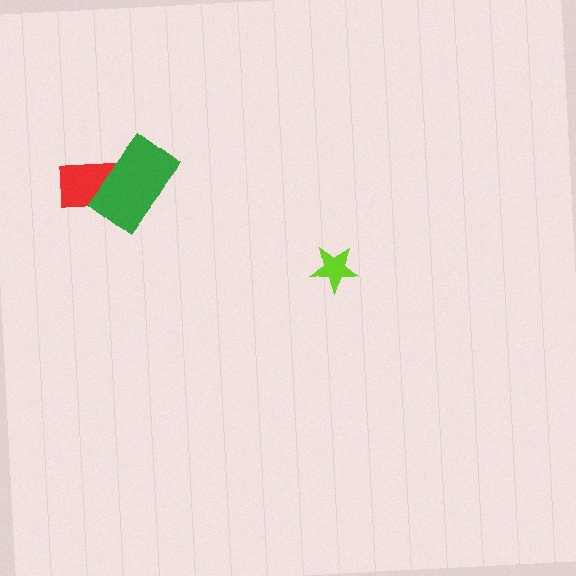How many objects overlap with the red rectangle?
1 object overlaps with the red rectangle.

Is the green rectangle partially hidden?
No, no other shape covers it.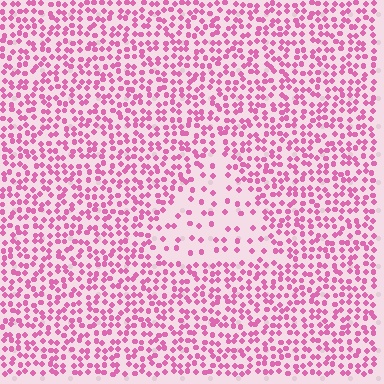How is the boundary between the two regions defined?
The boundary is defined by a change in element density (approximately 2.5x ratio). All elements are the same color, size, and shape.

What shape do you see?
I see a triangle.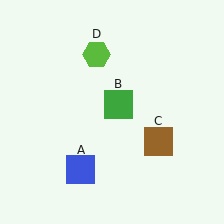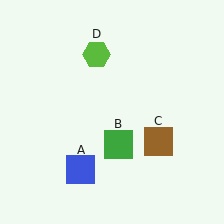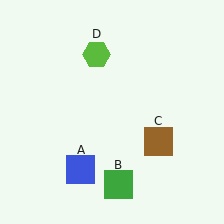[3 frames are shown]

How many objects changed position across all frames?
1 object changed position: green square (object B).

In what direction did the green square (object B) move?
The green square (object B) moved down.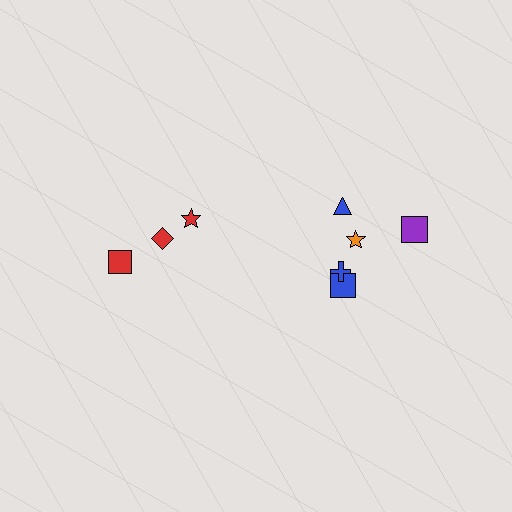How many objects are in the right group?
There are 5 objects.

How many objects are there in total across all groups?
There are 8 objects.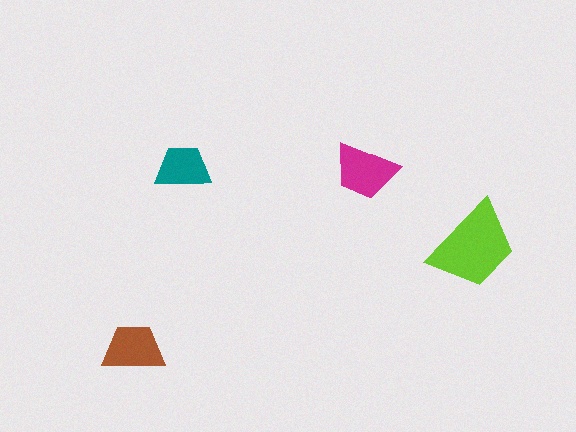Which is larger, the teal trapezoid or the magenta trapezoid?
The magenta one.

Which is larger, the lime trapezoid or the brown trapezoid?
The lime one.